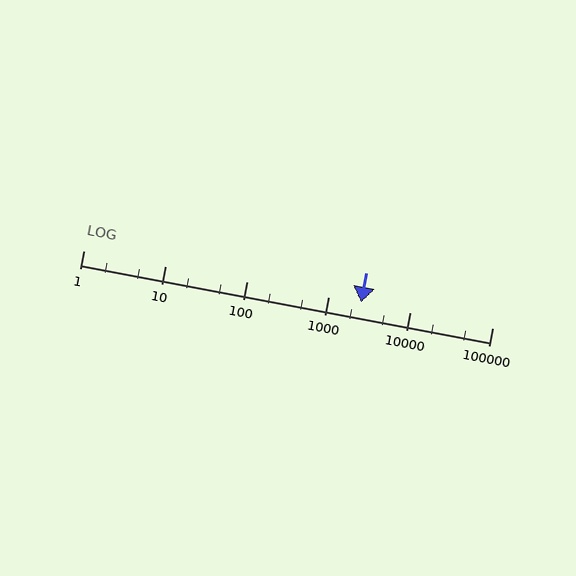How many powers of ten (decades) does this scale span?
The scale spans 5 decades, from 1 to 100000.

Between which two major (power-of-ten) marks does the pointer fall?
The pointer is between 1000 and 10000.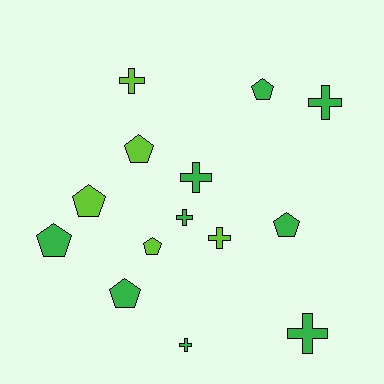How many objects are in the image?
There are 14 objects.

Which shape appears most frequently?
Pentagon, with 7 objects.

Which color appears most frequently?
Green, with 9 objects.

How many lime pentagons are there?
There are 3 lime pentagons.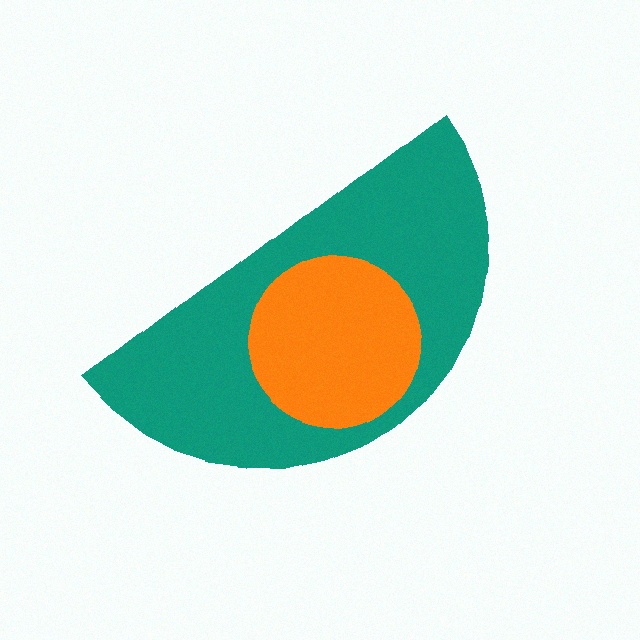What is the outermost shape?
The teal semicircle.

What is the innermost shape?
The orange circle.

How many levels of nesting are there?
2.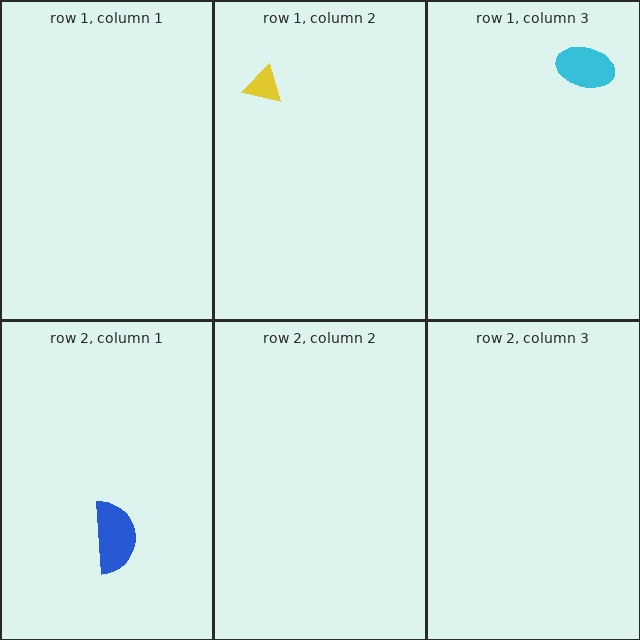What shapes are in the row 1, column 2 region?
The yellow triangle.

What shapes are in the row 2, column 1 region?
The blue semicircle.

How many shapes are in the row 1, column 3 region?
1.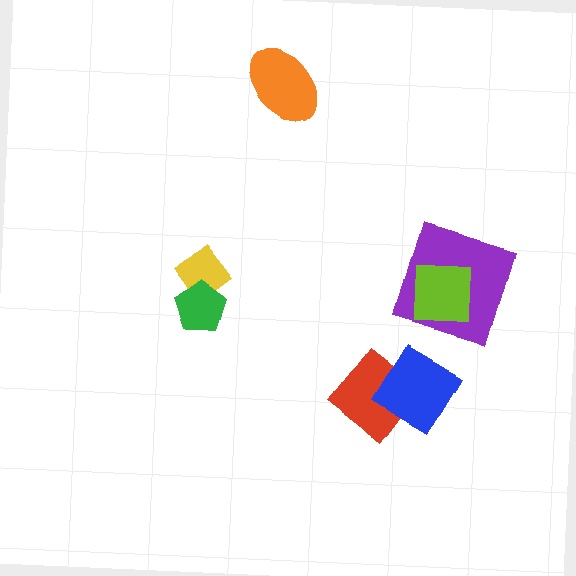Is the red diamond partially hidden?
Yes, it is partially covered by another shape.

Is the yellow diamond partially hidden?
Yes, it is partially covered by another shape.